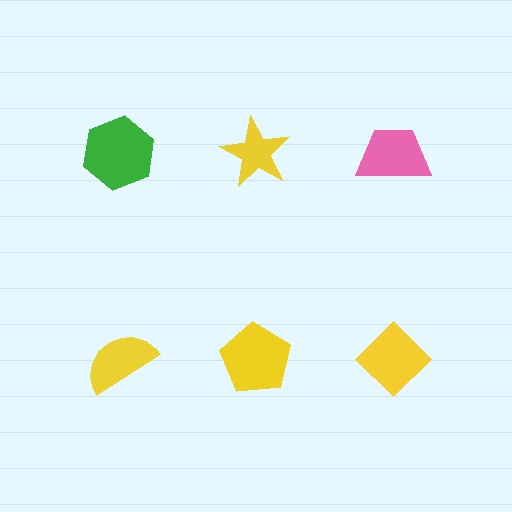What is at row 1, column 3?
A pink trapezoid.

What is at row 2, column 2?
A yellow pentagon.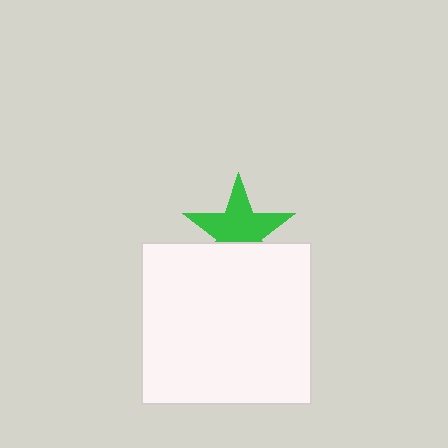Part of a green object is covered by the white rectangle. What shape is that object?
It is a star.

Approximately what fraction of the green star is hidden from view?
Roughly 34% of the green star is hidden behind the white rectangle.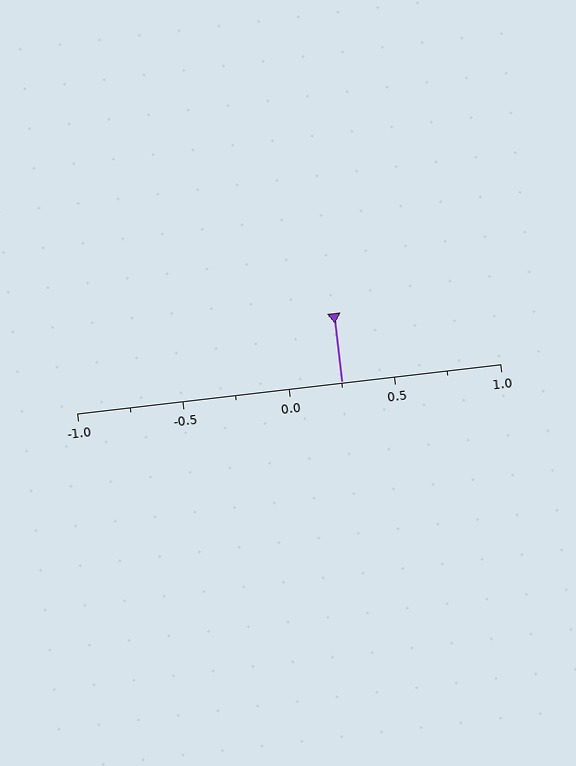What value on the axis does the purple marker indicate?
The marker indicates approximately 0.25.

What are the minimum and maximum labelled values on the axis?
The axis runs from -1.0 to 1.0.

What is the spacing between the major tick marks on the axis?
The major ticks are spaced 0.5 apart.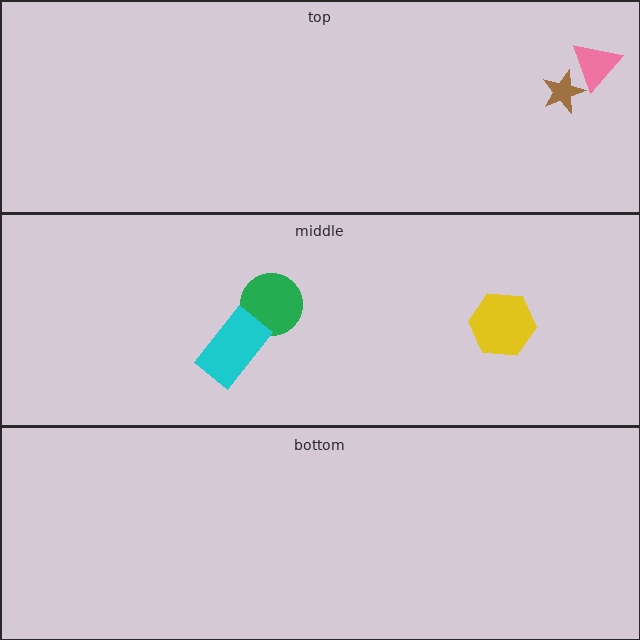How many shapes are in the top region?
2.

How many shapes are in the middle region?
3.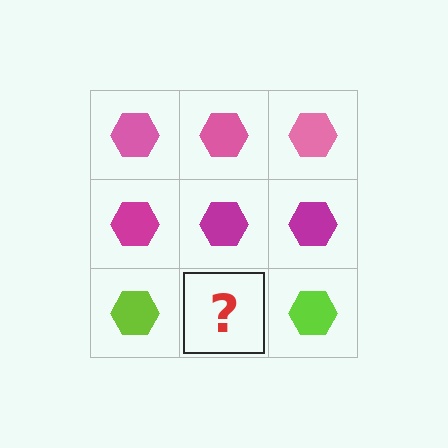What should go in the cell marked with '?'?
The missing cell should contain a lime hexagon.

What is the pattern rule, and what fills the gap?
The rule is that each row has a consistent color. The gap should be filled with a lime hexagon.